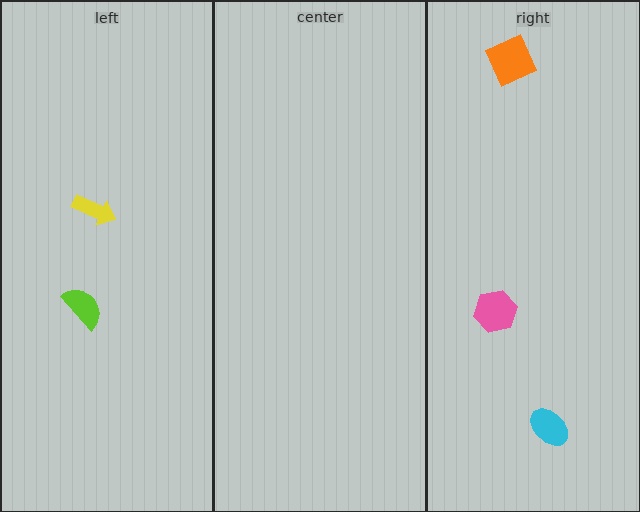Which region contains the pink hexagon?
The right region.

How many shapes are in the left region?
2.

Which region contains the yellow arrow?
The left region.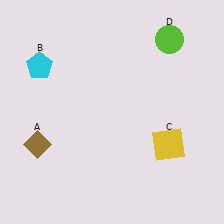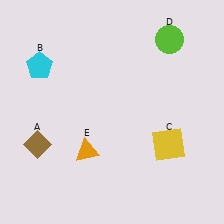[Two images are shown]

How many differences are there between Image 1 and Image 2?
There is 1 difference between the two images.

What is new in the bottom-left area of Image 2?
An orange triangle (E) was added in the bottom-left area of Image 2.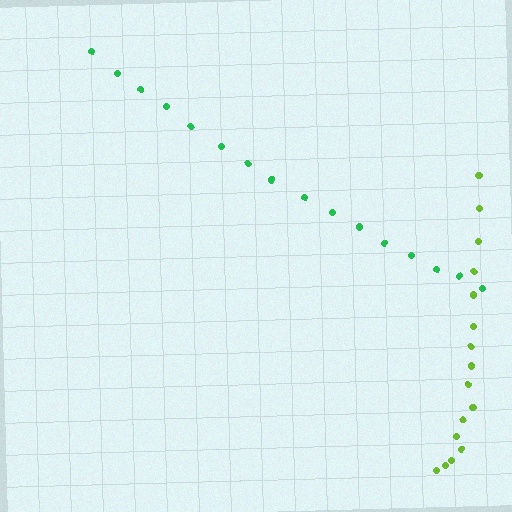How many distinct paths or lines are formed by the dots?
There are 2 distinct paths.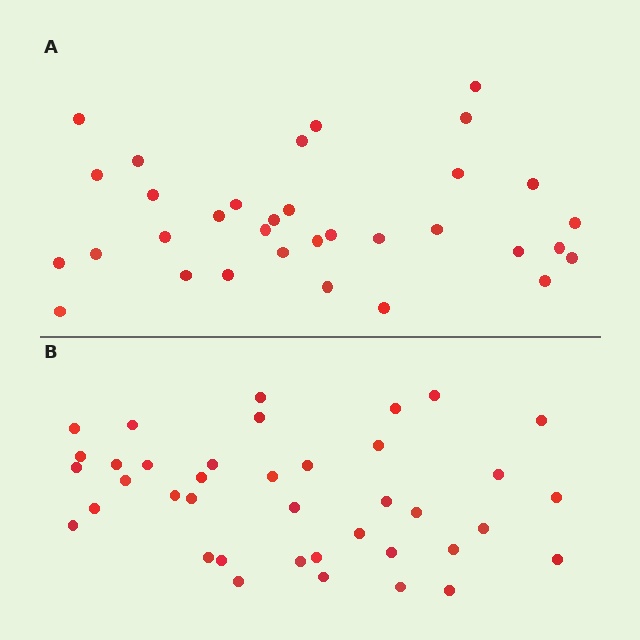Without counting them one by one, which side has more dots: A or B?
Region B (the bottom region) has more dots.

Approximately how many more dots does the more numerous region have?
Region B has about 6 more dots than region A.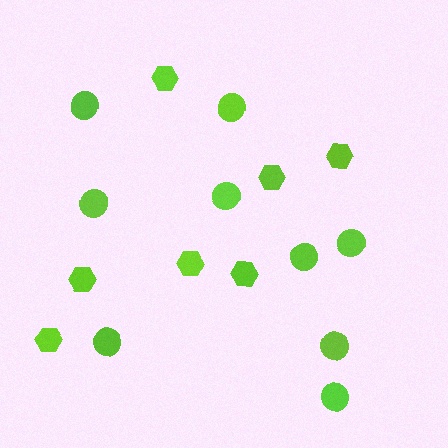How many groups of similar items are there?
There are 2 groups: one group of circles (9) and one group of hexagons (7).